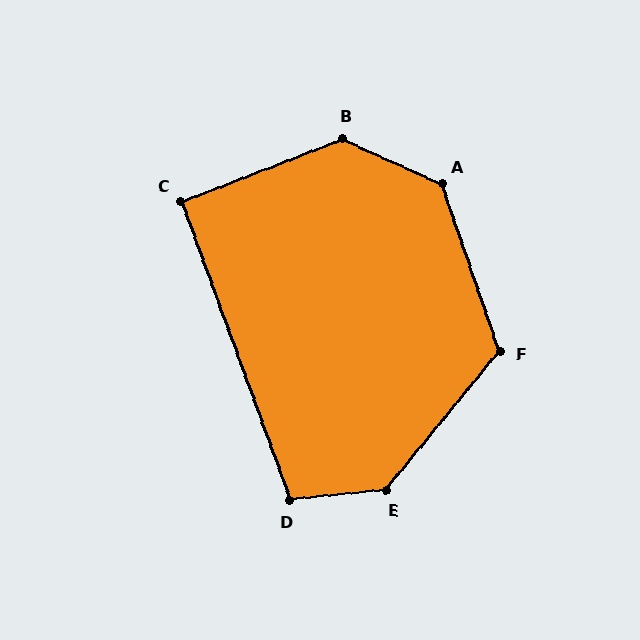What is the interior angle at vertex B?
Approximately 134 degrees (obtuse).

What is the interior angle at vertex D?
Approximately 104 degrees (obtuse).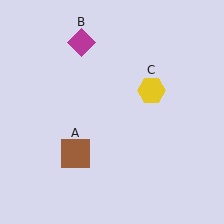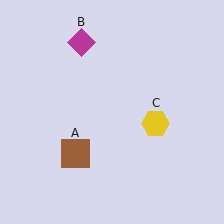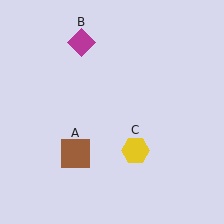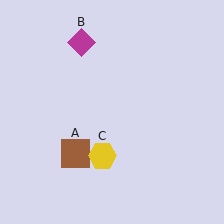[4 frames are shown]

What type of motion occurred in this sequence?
The yellow hexagon (object C) rotated clockwise around the center of the scene.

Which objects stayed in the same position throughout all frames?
Brown square (object A) and magenta diamond (object B) remained stationary.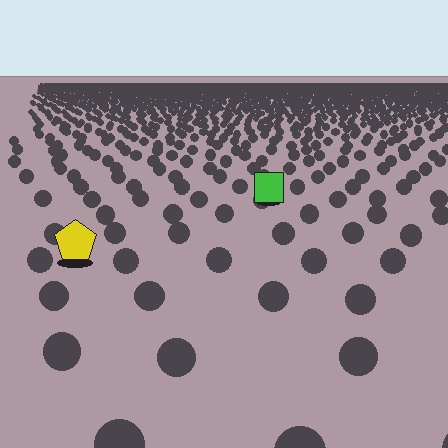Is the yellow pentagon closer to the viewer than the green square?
Yes. The yellow pentagon is closer — you can tell from the texture gradient: the ground texture is coarser near it.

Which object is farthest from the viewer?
The green square is farthest from the viewer. It appears smaller and the ground texture around it is denser.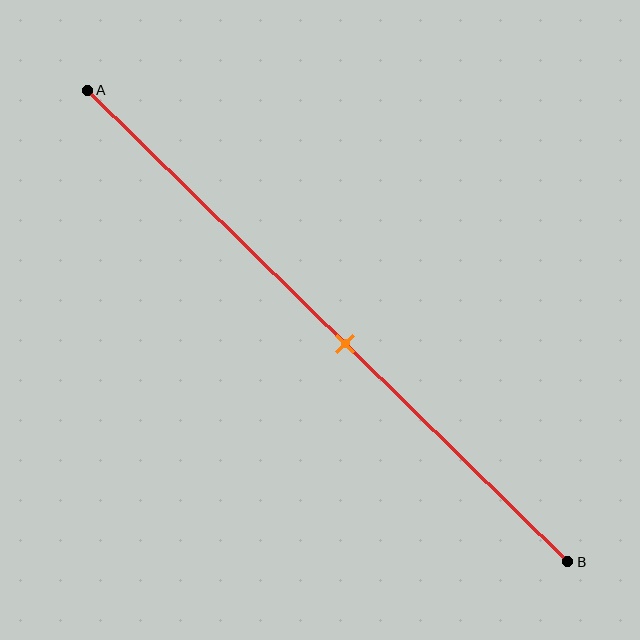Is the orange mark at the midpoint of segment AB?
No, the mark is at about 55% from A, not at the 50% midpoint.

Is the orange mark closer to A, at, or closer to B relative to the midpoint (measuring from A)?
The orange mark is closer to point B than the midpoint of segment AB.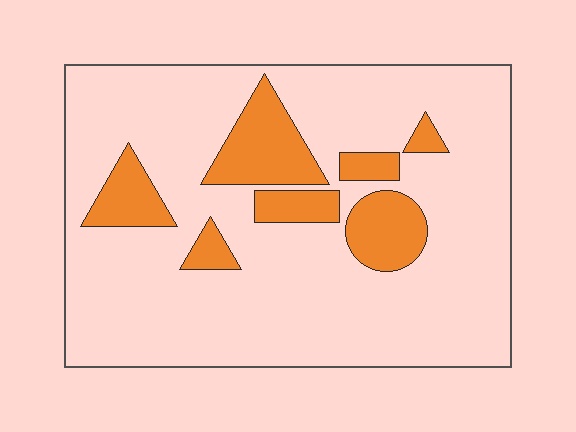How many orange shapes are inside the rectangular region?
7.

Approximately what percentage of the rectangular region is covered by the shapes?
Approximately 20%.